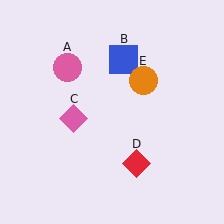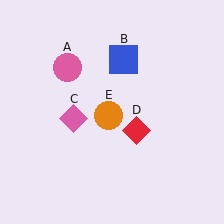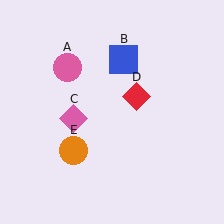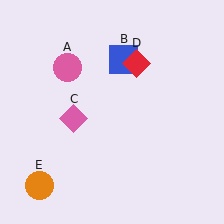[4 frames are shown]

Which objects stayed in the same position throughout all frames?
Pink circle (object A) and blue square (object B) and pink diamond (object C) remained stationary.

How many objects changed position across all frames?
2 objects changed position: red diamond (object D), orange circle (object E).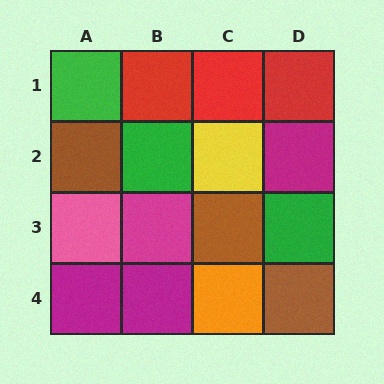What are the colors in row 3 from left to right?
Pink, magenta, brown, green.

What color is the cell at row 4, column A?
Magenta.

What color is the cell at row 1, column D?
Red.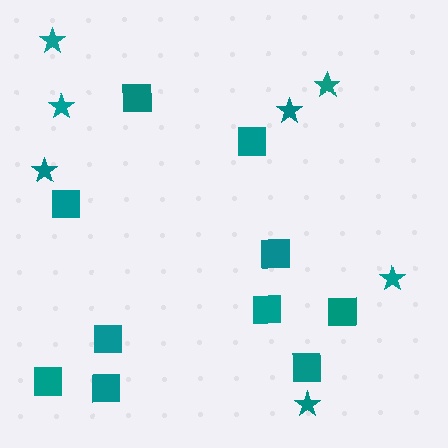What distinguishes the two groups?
There are 2 groups: one group of stars (7) and one group of squares (10).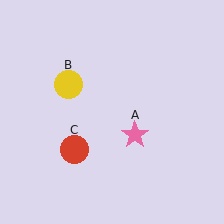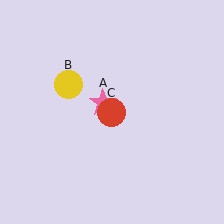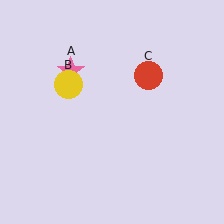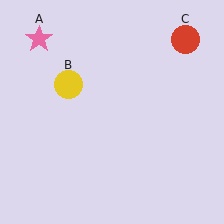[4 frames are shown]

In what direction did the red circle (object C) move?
The red circle (object C) moved up and to the right.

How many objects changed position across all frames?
2 objects changed position: pink star (object A), red circle (object C).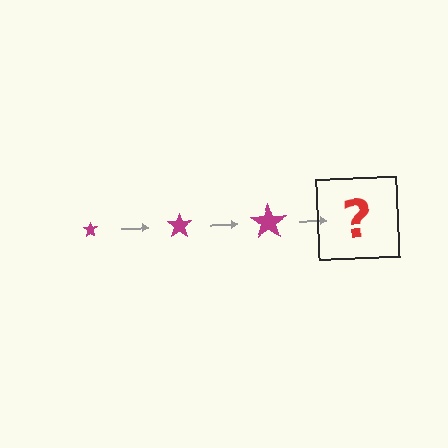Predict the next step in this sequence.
The next step is a magenta star, larger than the previous one.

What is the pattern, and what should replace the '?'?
The pattern is that the star gets progressively larger each step. The '?' should be a magenta star, larger than the previous one.